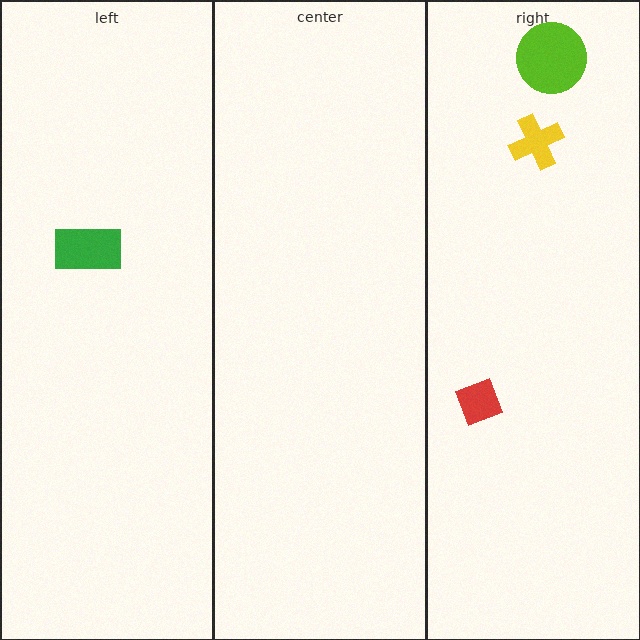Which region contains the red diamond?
The right region.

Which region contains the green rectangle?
The left region.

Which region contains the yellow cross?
The right region.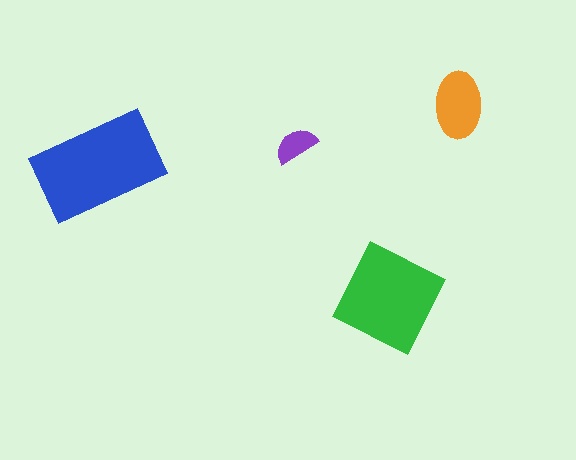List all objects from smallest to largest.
The purple semicircle, the orange ellipse, the green diamond, the blue rectangle.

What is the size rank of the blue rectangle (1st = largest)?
1st.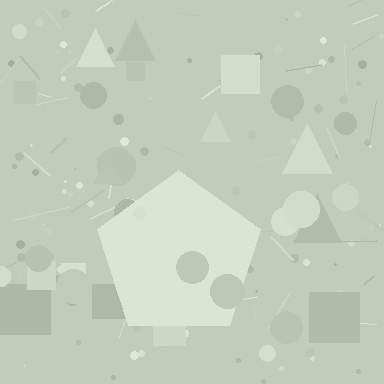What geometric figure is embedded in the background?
A pentagon is embedded in the background.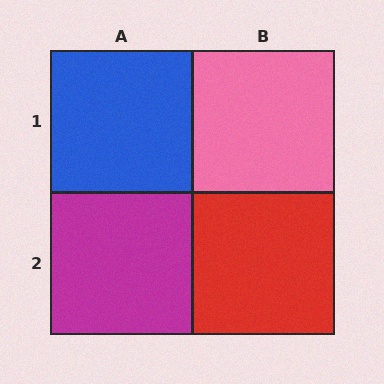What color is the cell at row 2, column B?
Red.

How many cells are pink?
1 cell is pink.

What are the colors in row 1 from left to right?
Blue, pink.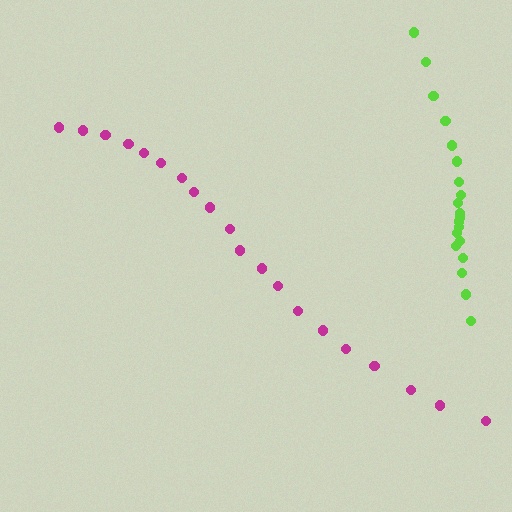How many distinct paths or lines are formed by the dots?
There are 2 distinct paths.